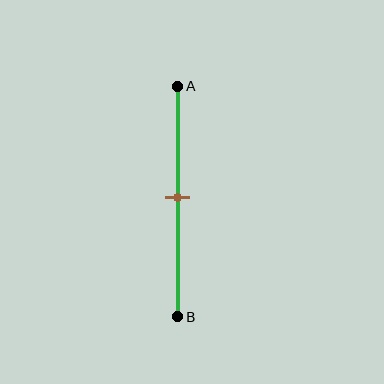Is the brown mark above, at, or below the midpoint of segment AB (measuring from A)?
The brown mark is approximately at the midpoint of segment AB.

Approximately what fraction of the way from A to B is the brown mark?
The brown mark is approximately 50% of the way from A to B.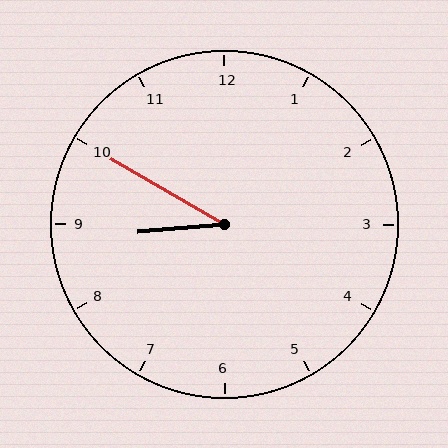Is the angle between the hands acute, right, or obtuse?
It is acute.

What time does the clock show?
8:50.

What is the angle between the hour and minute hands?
Approximately 35 degrees.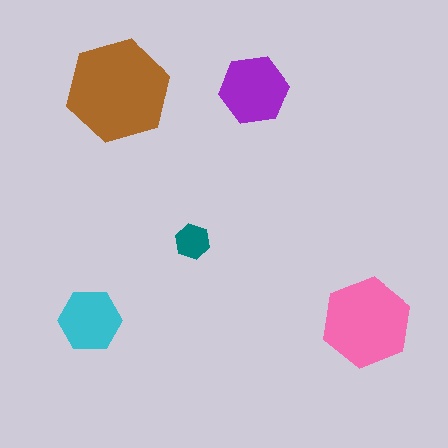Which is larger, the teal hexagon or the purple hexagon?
The purple one.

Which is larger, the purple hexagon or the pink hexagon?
The pink one.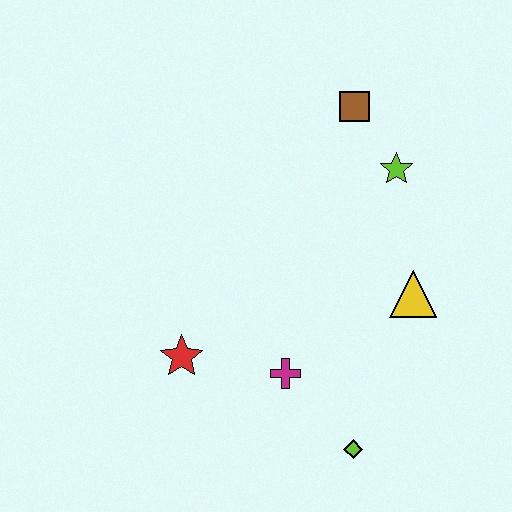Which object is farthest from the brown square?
The lime diamond is farthest from the brown square.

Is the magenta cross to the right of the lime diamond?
No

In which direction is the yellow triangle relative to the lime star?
The yellow triangle is below the lime star.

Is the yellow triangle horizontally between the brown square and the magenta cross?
No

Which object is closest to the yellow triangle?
The lime star is closest to the yellow triangle.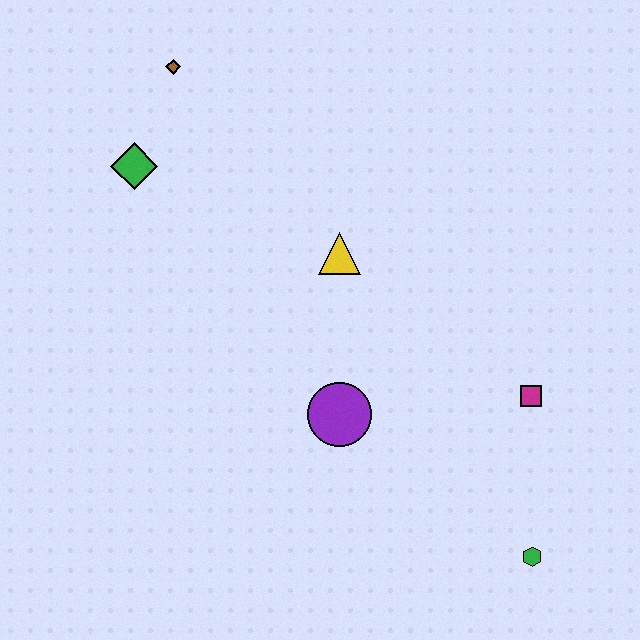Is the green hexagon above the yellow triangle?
No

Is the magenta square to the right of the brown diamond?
Yes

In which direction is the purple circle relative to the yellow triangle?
The purple circle is below the yellow triangle.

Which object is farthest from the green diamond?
The green hexagon is farthest from the green diamond.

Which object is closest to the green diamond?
The brown diamond is closest to the green diamond.